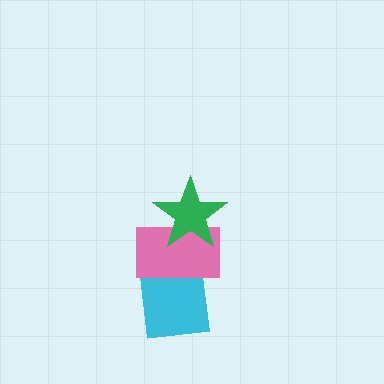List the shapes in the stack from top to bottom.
From top to bottom: the green star, the pink rectangle, the cyan square.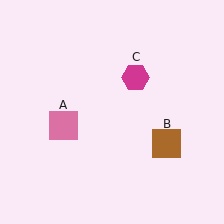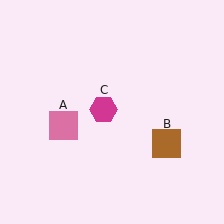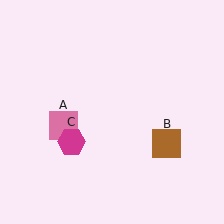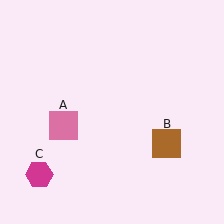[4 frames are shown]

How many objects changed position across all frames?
1 object changed position: magenta hexagon (object C).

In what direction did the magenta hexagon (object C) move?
The magenta hexagon (object C) moved down and to the left.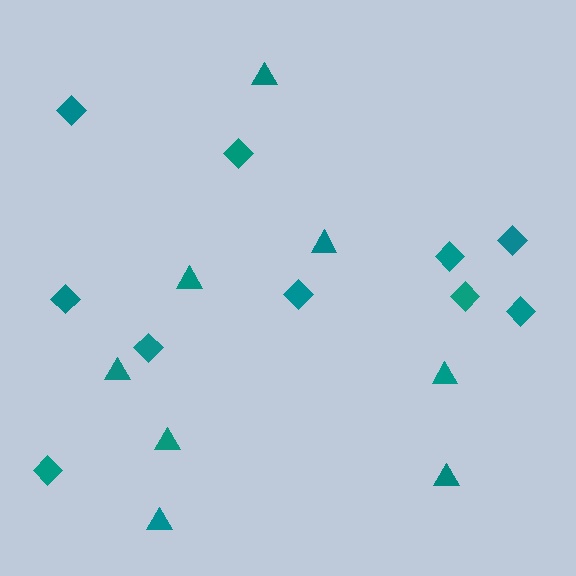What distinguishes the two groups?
There are 2 groups: one group of diamonds (10) and one group of triangles (8).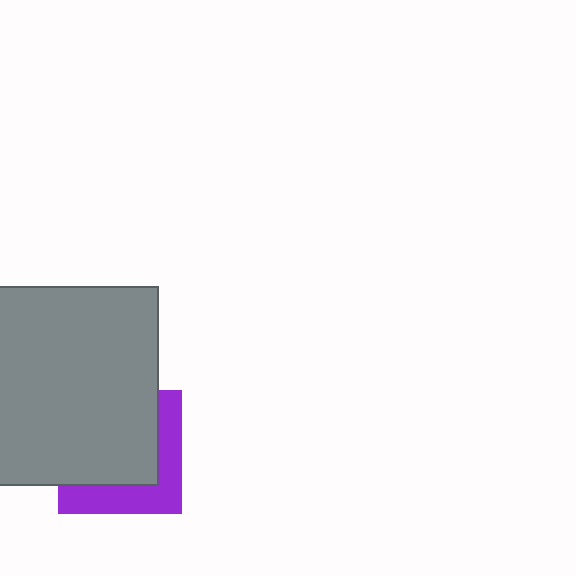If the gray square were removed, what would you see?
You would see the complete purple square.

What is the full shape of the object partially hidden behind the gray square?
The partially hidden object is a purple square.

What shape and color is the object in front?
The object in front is a gray square.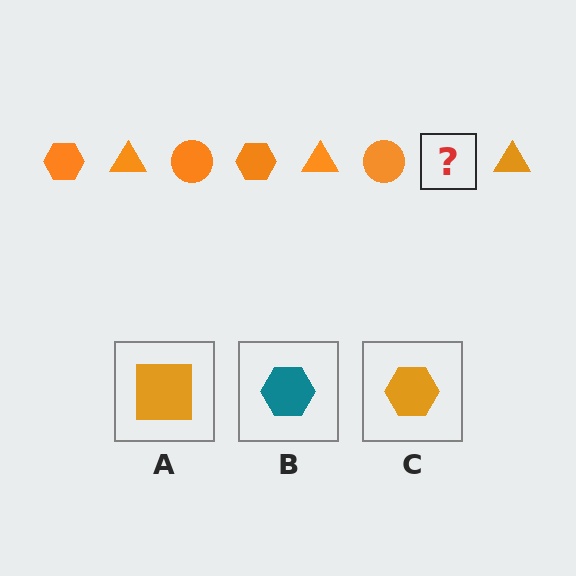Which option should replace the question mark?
Option C.